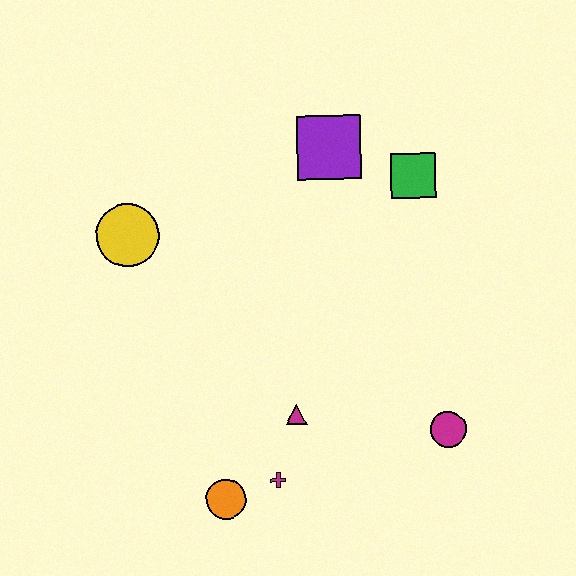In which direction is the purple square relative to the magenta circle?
The purple square is above the magenta circle.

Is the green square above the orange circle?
Yes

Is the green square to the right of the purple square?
Yes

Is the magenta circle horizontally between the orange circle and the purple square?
No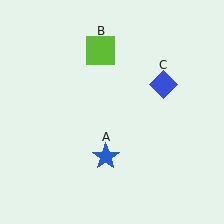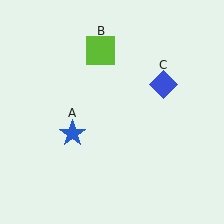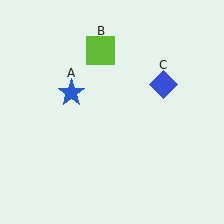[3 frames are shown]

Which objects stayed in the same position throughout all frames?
Lime square (object B) and blue diamond (object C) remained stationary.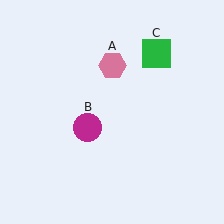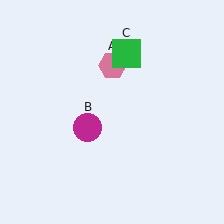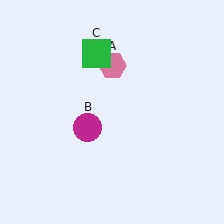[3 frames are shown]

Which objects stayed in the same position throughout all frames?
Pink hexagon (object A) and magenta circle (object B) remained stationary.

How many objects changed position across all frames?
1 object changed position: green square (object C).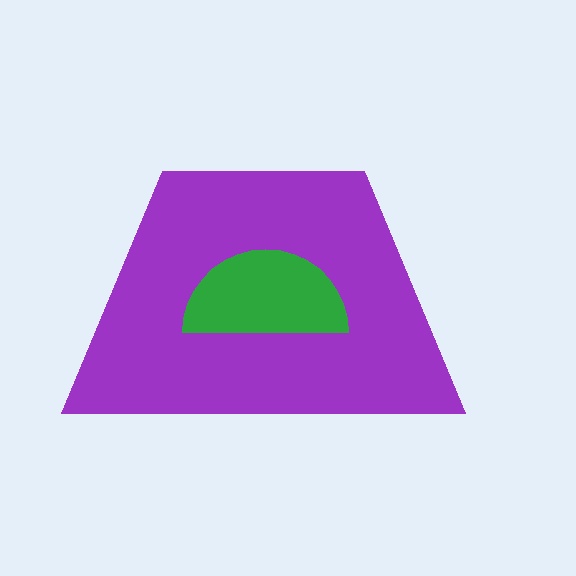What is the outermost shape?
The purple trapezoid.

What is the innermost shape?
The green semicircle.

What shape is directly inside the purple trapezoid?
The green semicircle.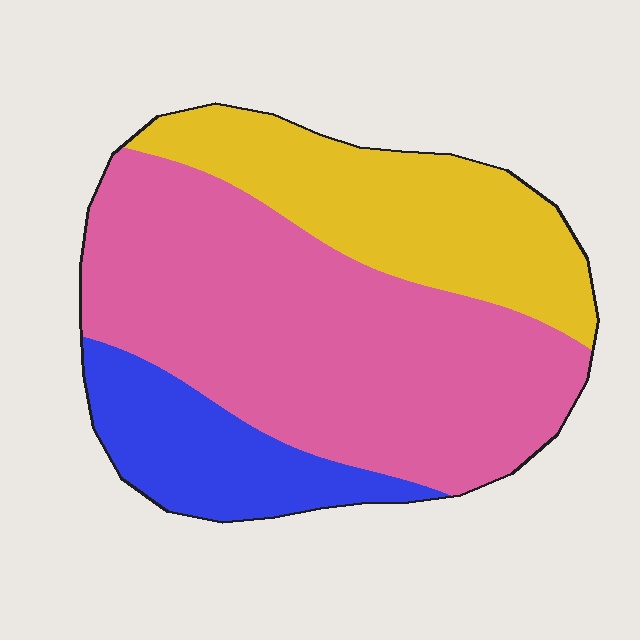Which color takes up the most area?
Pink, at roughly 55%.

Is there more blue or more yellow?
Yellow.